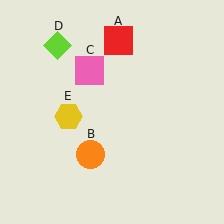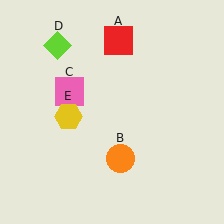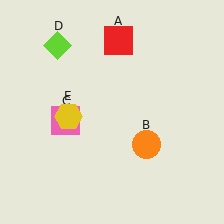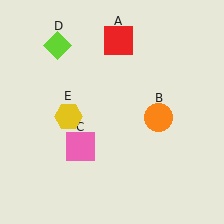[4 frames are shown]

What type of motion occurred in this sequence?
The orange circle (object B), pink square (object C) rotated counterclockwise around the center of the scene.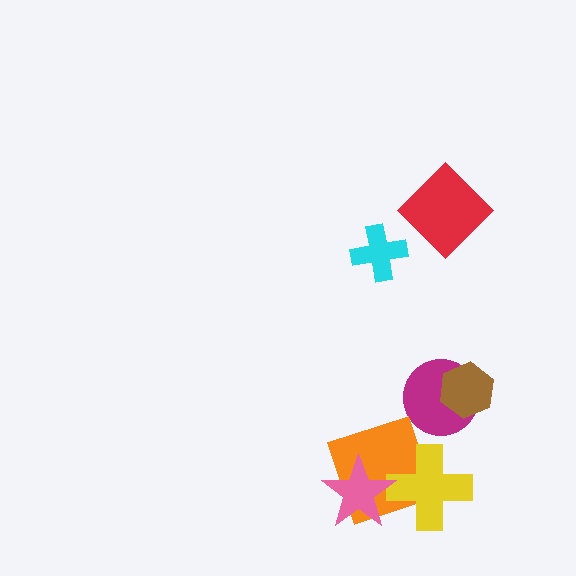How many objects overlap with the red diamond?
0 objects overlap with the red diamond.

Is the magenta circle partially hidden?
Yes, it is partially covered by another shape.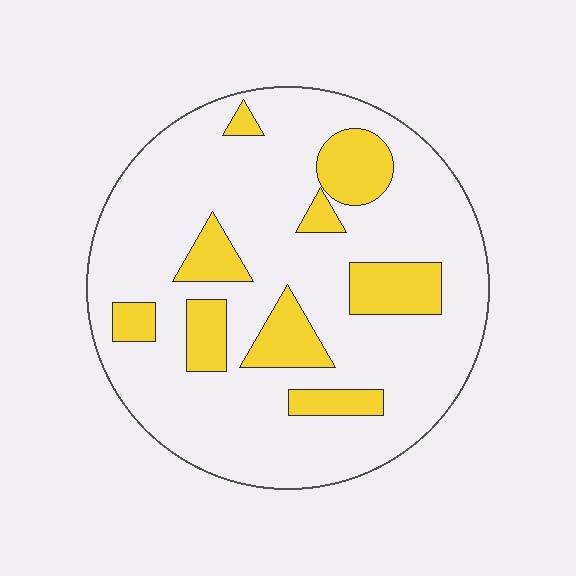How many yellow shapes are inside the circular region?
9.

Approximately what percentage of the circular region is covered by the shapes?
Approximately 20%.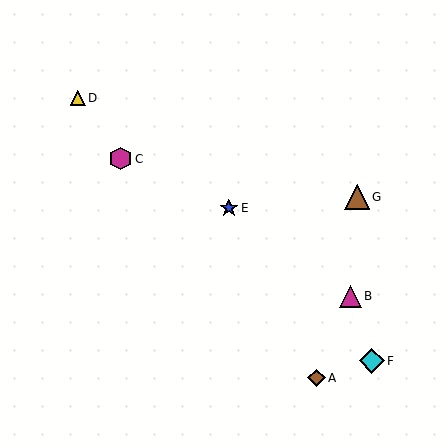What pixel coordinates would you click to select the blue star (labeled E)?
Click at (229, 208) to select the blue star E.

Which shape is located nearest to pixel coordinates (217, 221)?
The blue star (labeled E) at (229, 208) is nearest to that location.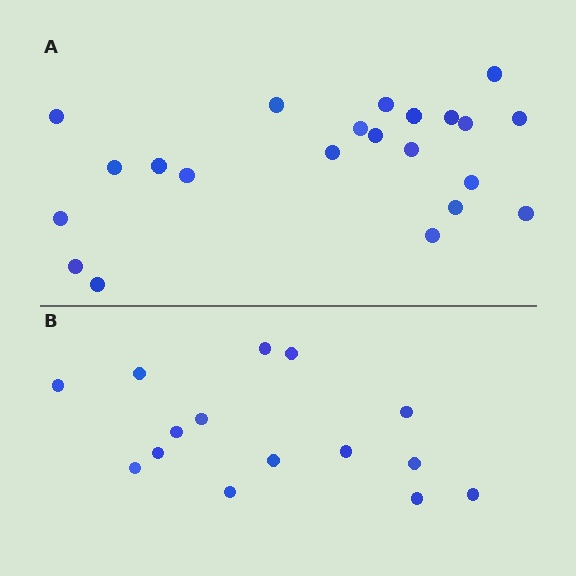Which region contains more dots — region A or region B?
Region A (the top region) has more dots.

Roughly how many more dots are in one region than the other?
Region A has roughly 8 or so more dots than region B.